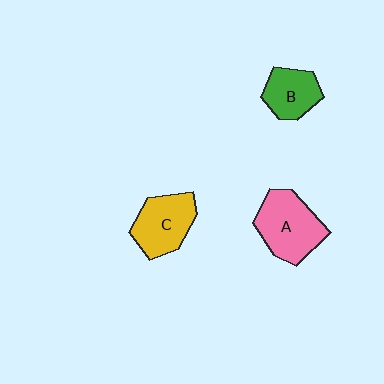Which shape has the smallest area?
Shape B (green).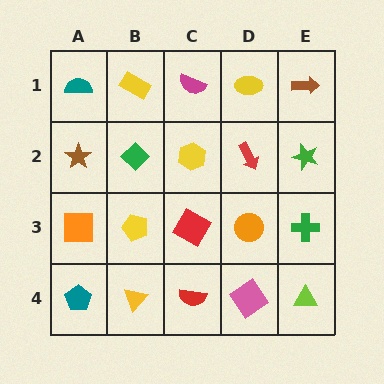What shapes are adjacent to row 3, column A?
A brown star (row 2, column A), a teal pentagon (row 4, column A), a yellow pentagon (row 3, column B).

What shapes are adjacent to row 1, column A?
A brown star (row 2, column A), a yellow rectangle (row 1, column B).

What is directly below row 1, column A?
A brown star.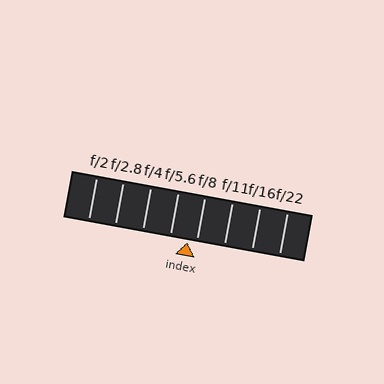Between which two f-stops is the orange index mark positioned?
The index mark is between f/5.6 and f/8.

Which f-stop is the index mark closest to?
The index mark is closest to f/8.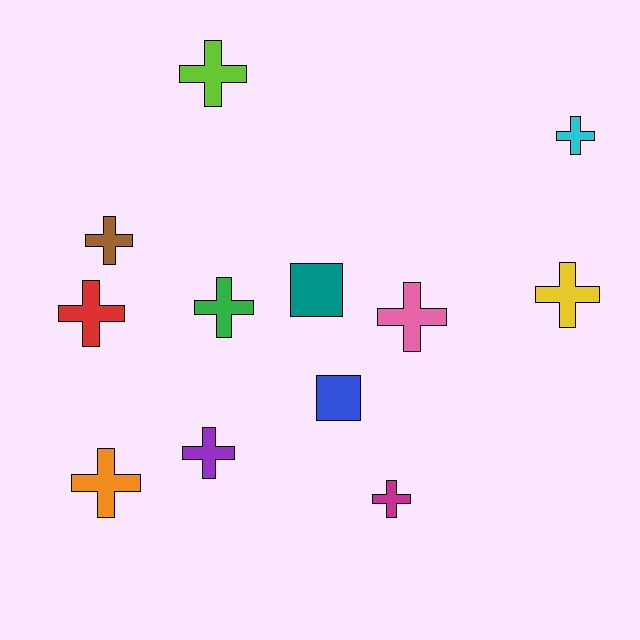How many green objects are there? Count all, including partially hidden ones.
There is 1 green object.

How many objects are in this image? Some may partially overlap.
There are 12 objects.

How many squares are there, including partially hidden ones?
There are 2 squares.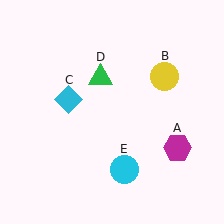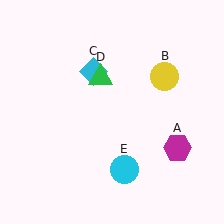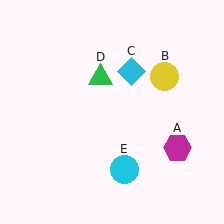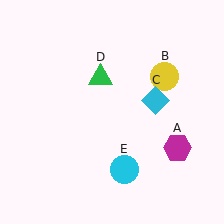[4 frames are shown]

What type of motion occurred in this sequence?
The cyan diamond (object C) rotated clockwise around the center of the scene.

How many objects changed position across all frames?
1 object changed position: cyan diamond (object C).